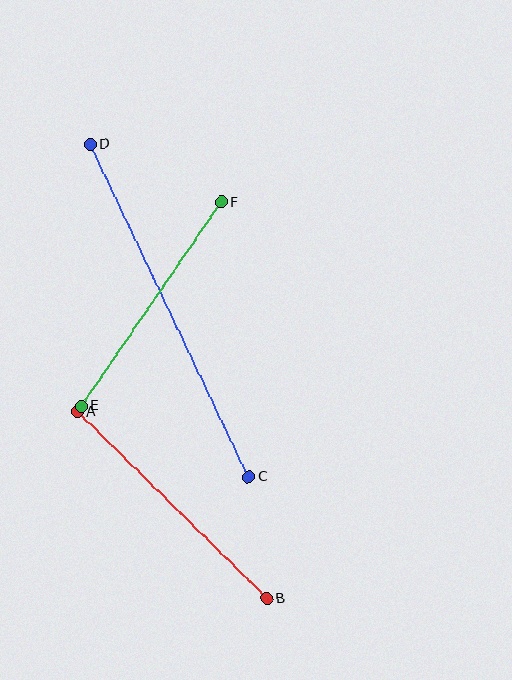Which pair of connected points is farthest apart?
Points C and D are farthest apart.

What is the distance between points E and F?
The distance is approximately 247 pixels.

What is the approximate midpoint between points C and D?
The midpoint is at approximately (169, 310) pixels.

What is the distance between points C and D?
The distance is approximately 368 pixels.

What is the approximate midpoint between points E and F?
The midpoint is at approximately (151, 304) pixels.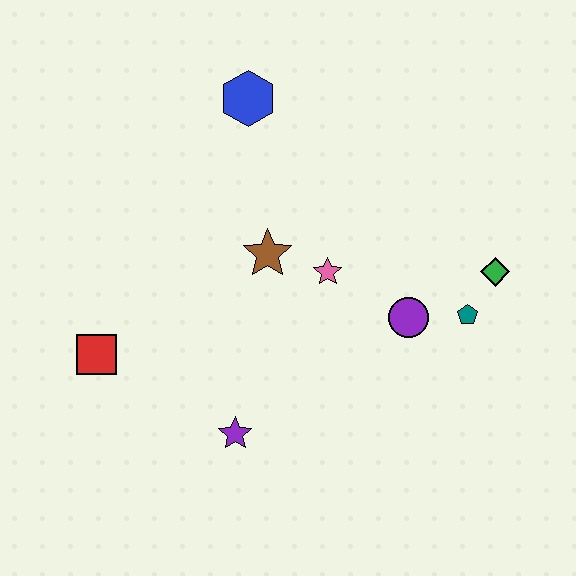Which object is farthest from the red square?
The green diamond is farthest from the red square.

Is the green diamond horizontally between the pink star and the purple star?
No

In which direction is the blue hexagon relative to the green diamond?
The blue hexagon is to the left of the green diamond.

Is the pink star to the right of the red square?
Yes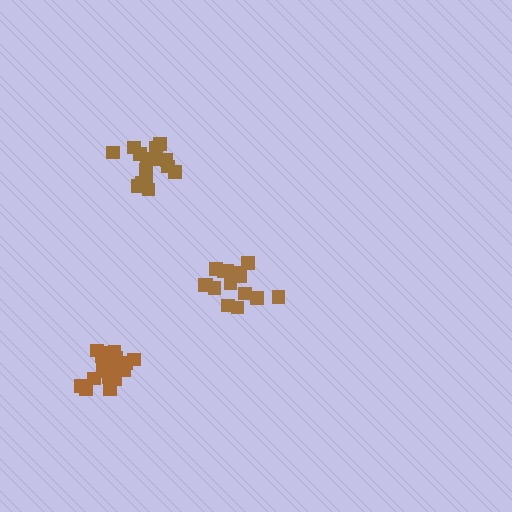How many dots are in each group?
Group 1: 15 dots, Group 2: 21 dots, Group 3: 16 dots (52 total).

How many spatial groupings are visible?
There are 3 spatial groupings.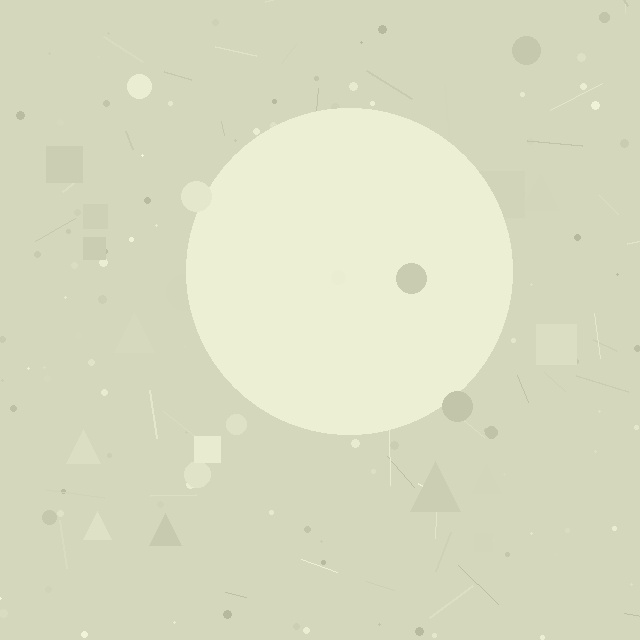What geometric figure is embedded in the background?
A circle is embedded in the background.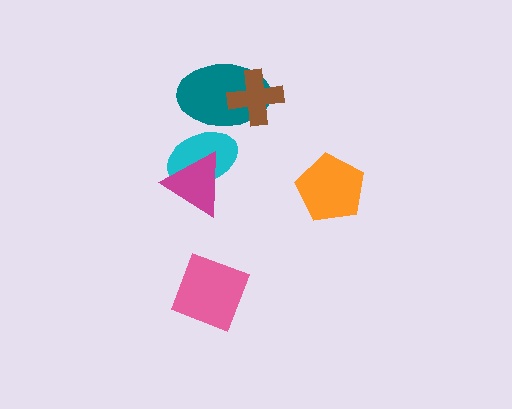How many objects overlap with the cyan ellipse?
2 objects overlap with the cyan ellipse.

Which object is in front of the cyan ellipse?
The magenta triangle is in front of the cyan ellipse.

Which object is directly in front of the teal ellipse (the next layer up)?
The cyan ellipse is directly in front of the teal ellipse.